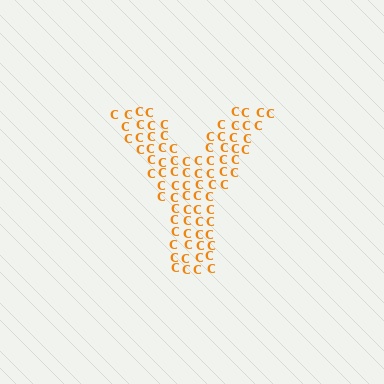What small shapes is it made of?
It is made of small letter C's.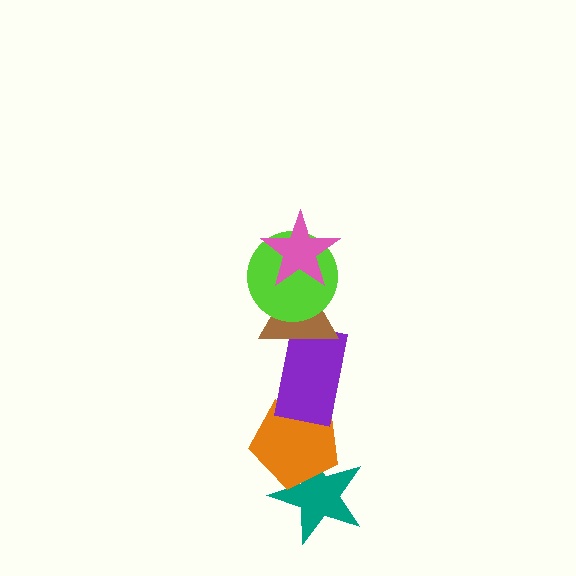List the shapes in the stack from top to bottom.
From top to bottom: the pink star, the lime circle, the brown triangle, the purple rectangle, the orange pentagon, the teal star.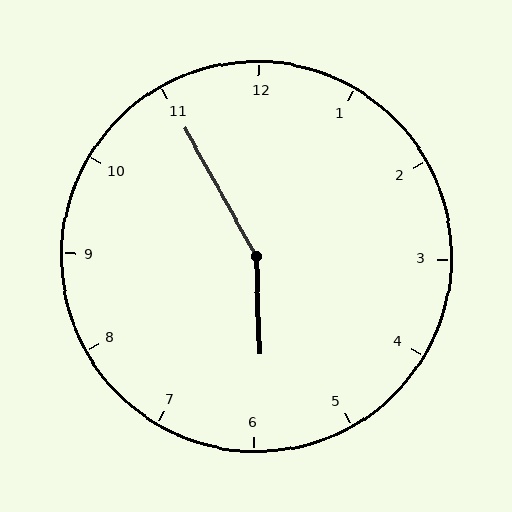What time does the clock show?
5:55.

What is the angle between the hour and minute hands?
Approximately 152 degrees.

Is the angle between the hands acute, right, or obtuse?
It is obtuse.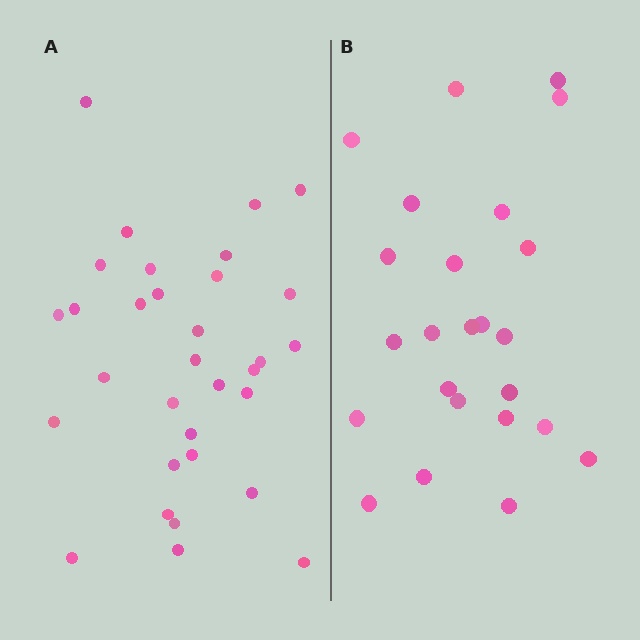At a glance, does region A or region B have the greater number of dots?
Region A (the left region) has more dots.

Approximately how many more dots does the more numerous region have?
Region A has roughly 8 or so more dots than region B.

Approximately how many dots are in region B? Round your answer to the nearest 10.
About 20 dots. (The exact count is 24, which rounds to 20.)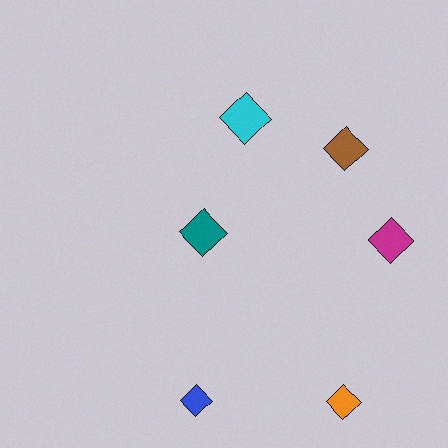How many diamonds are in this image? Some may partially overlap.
There are 6 diamonds.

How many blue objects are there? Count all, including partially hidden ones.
There is 1 blue object.